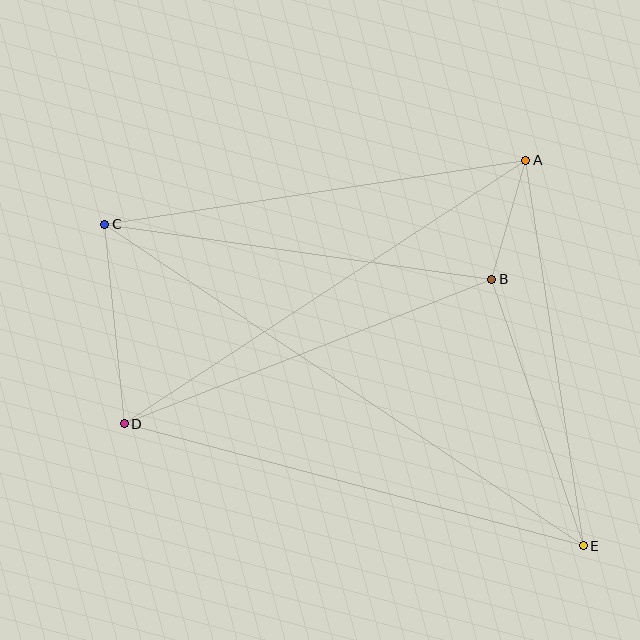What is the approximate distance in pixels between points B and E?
The distance between B and E is approximately 282 pixels.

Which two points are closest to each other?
Points A and B are closest to each other.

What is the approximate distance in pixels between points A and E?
The distance between A and E is approximately 390 pixels.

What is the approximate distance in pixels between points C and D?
The distance between C and D is approximately 201 pixels.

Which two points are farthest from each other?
Points C and E are farthest from each other.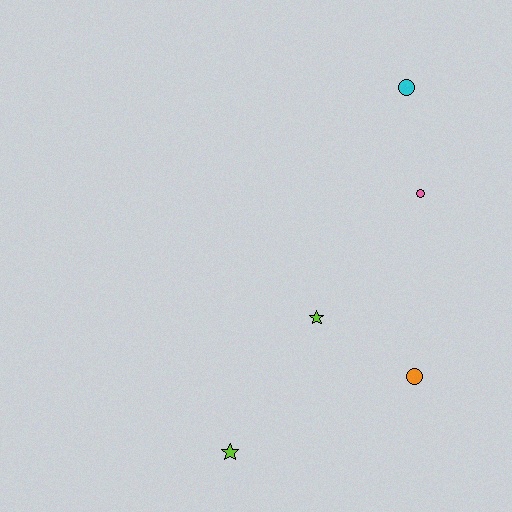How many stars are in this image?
There are 2 stars.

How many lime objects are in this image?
There are 2 lime objects.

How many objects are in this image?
There are 5 objects.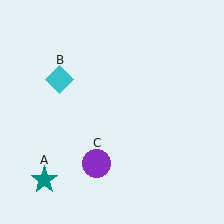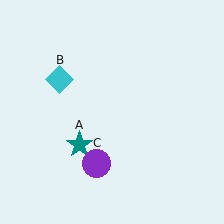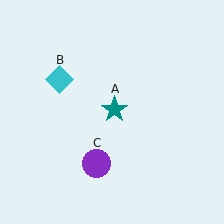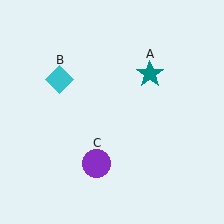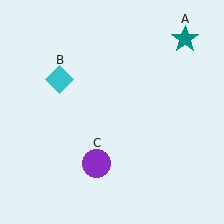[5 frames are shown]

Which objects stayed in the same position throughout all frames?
Cyan diamond (object B) and purple circle (object C) remained stationary.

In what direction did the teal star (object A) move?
The teal star (object A) moved up and to the right.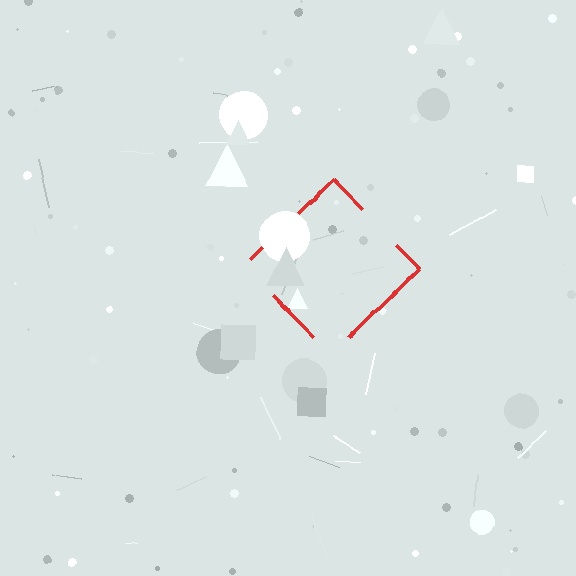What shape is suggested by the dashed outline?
The dashed outline suggests a diamond.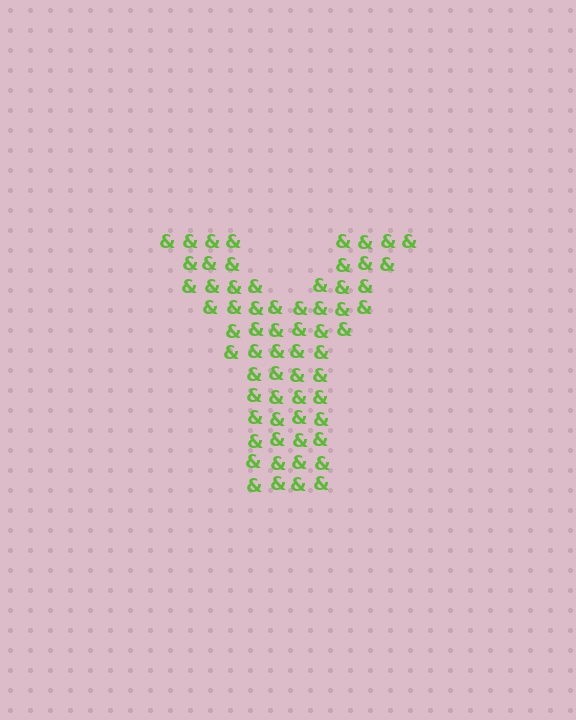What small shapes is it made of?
It is made of small ampersands.